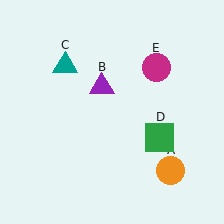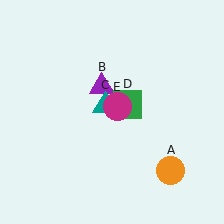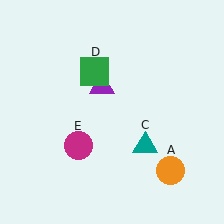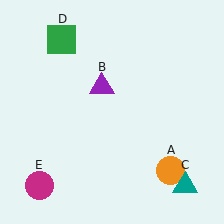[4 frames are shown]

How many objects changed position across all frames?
3 objects changed position: teal triangle (object C), green square (object D), magenta circle (object E).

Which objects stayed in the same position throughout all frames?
Orange circle (object A) and purple triangle (object B) remained stationary.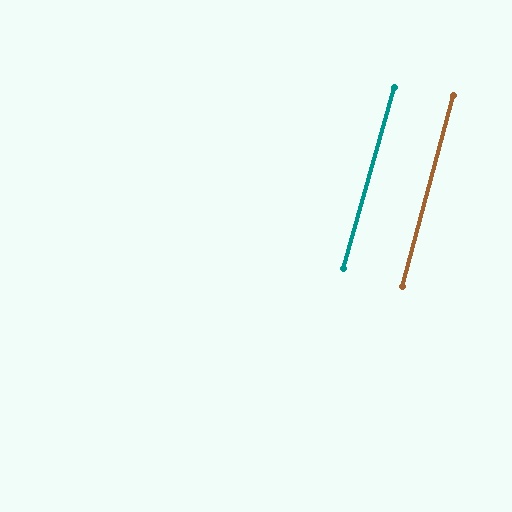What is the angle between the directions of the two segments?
Approximately 0 degrees.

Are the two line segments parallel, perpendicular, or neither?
Parallel — their directions differ by only 0.3°.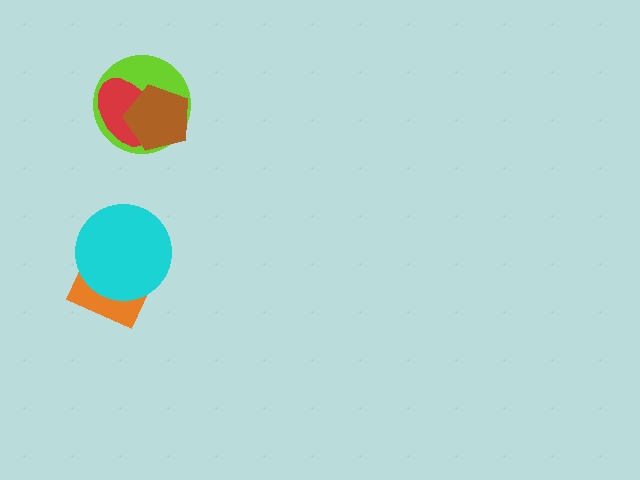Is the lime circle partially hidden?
Yes, it is partially covered by another shape.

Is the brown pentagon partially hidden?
No, no other shape covers it.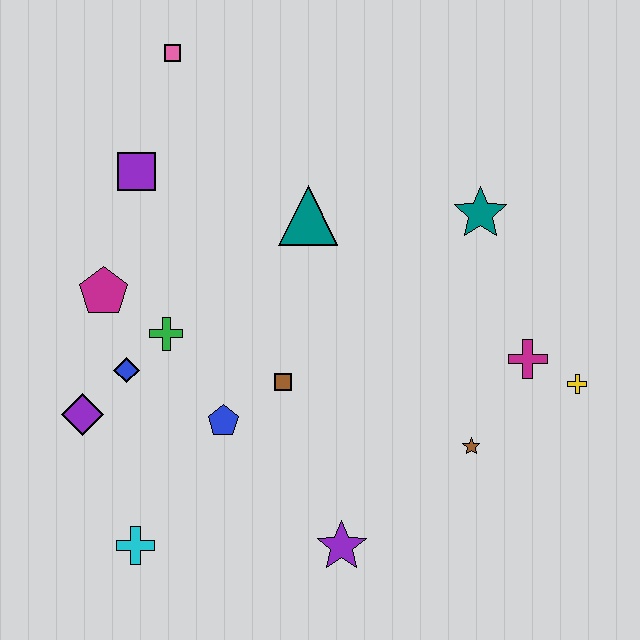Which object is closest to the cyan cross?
The purple diamond is closest to the cyan cross.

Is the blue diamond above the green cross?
No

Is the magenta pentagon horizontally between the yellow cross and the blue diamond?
No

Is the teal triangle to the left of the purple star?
Yes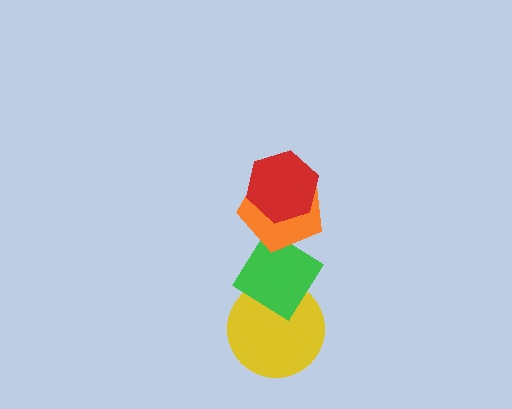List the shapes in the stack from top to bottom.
From top to bottom: the red hexagon, the orange pentagon, the green diamond, the yellow circle.